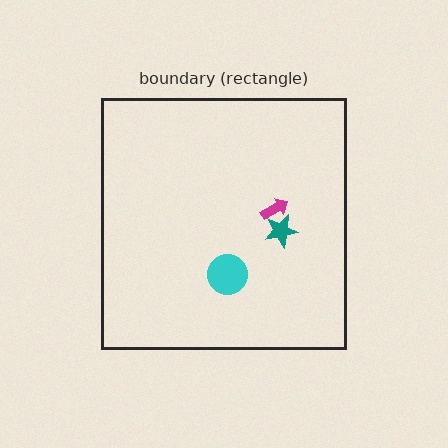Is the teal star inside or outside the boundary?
Inside.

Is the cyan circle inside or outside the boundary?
Inside.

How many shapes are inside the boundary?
3 inside, 0 outside.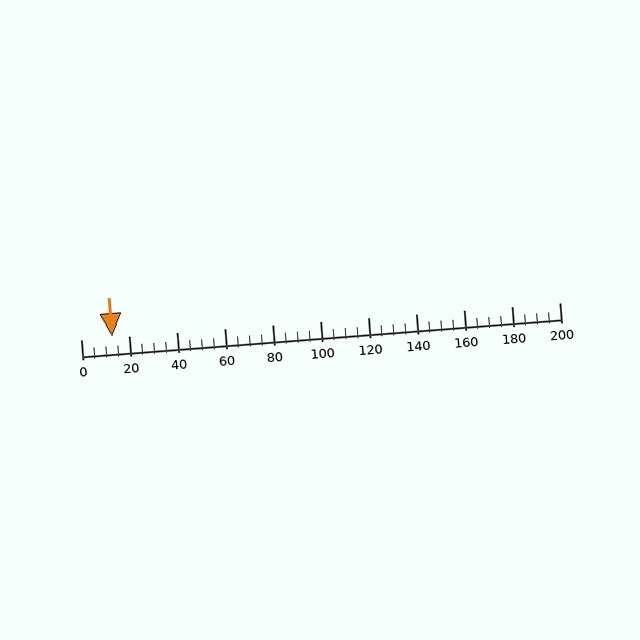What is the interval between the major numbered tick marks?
The major tick marks are spaced 20 units apart.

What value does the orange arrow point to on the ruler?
The orange arrow points to approximately 13.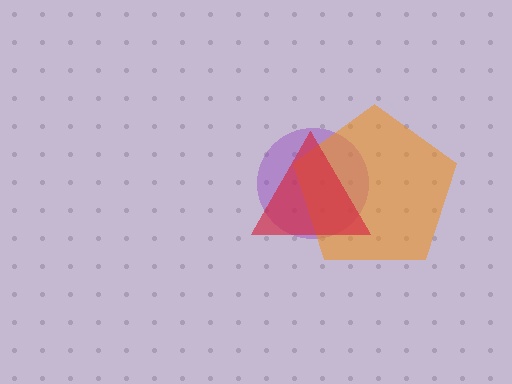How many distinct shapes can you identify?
There are 3 distinct shapes: a purple circle, an orange pentagon, a red triangle.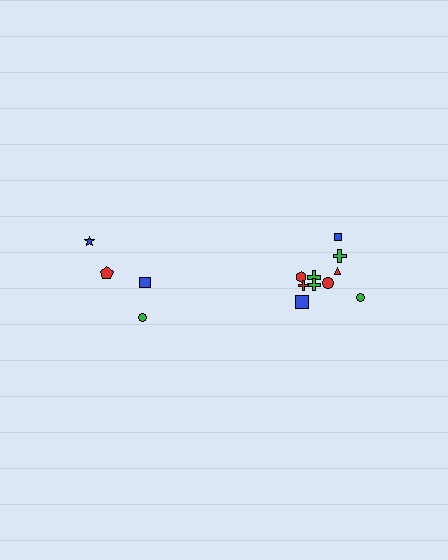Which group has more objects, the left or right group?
The right group.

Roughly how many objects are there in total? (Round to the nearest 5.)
Roughly 15 objects in total.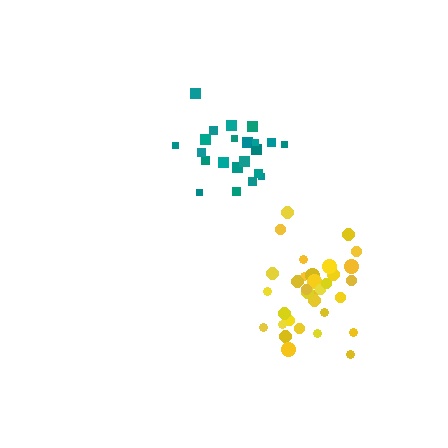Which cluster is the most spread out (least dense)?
Teal.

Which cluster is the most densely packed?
Yellow.